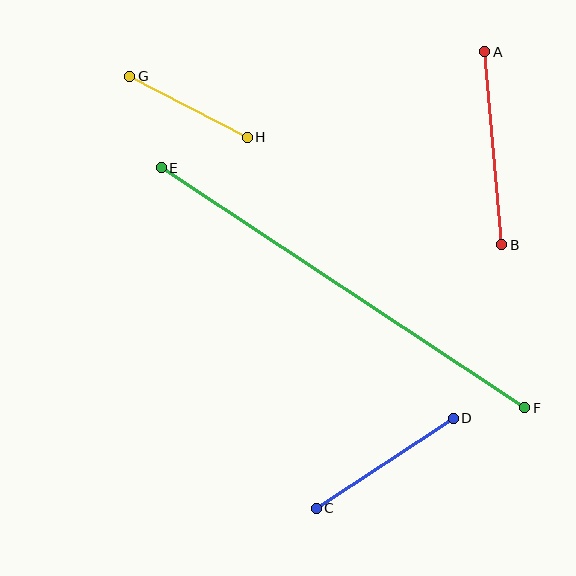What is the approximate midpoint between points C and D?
The midpoint is at approximately (385, 463) pixels.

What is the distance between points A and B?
The distance is approximately 194 pixels.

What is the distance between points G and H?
The distance is approximately 132 pixels.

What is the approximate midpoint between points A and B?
The midpoint is at approximately (493, 148) pixels.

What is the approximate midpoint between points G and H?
The midpoint is at approximately (189, 107) pixels.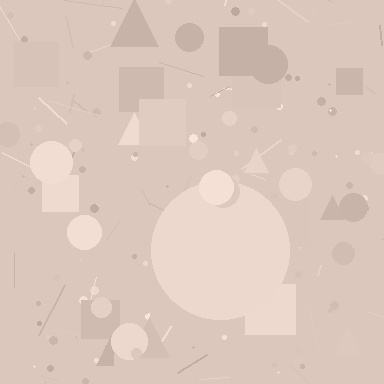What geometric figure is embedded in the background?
A circle is embedded in the background.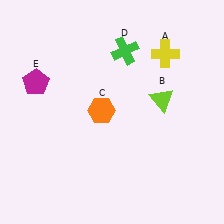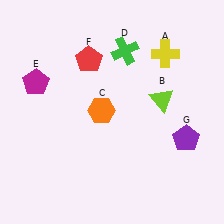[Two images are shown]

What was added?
A red pentagon (F), a purple pentagon (G) were added in Image 2.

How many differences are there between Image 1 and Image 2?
There are 2 differences between the two images.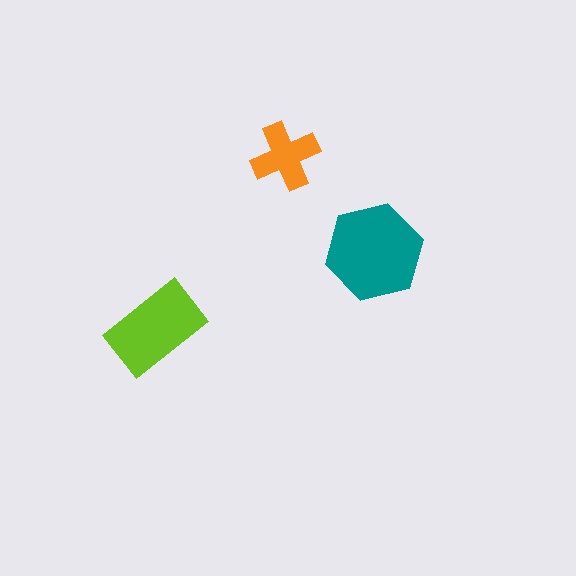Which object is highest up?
The orange cross is topmost.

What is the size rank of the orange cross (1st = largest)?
3rd.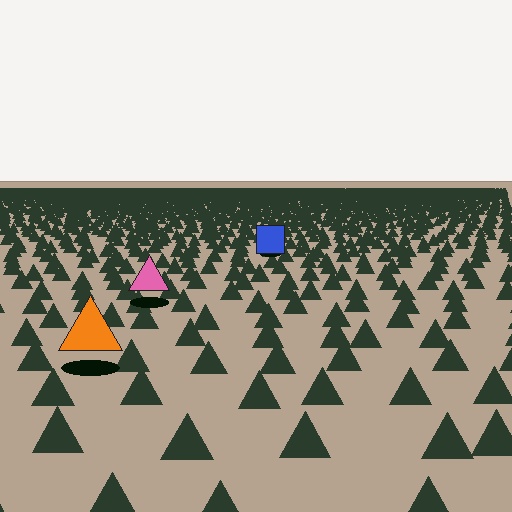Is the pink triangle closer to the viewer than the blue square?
Yes. The pink triangle is closer — you can tell from the texture gradient: the ground texture is coarser near it.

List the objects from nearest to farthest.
From nearest to farthest: the orange triangle, the pink triangle, the blue square.